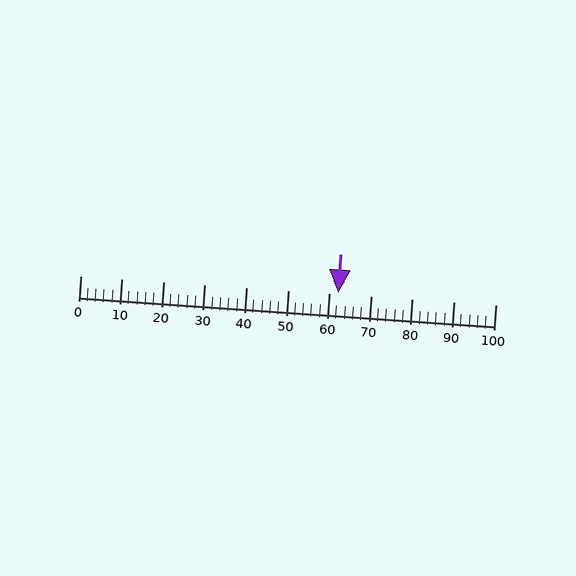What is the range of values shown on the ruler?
The ruler shows values from 0 to 100.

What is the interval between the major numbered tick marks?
The major tick marks are spaced 10 units apart.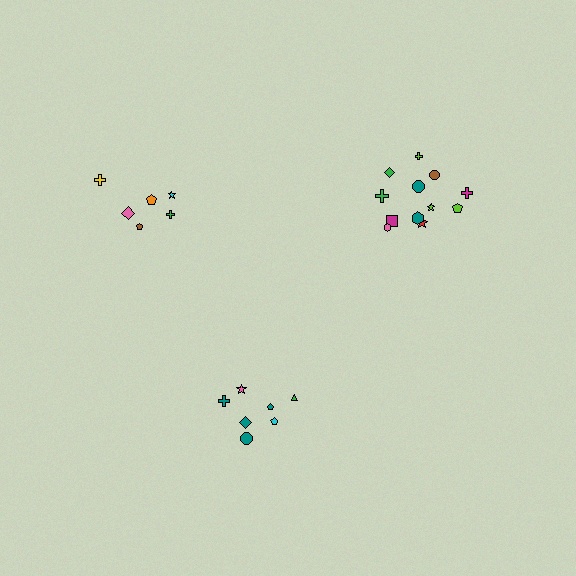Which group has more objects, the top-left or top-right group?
The top-right group.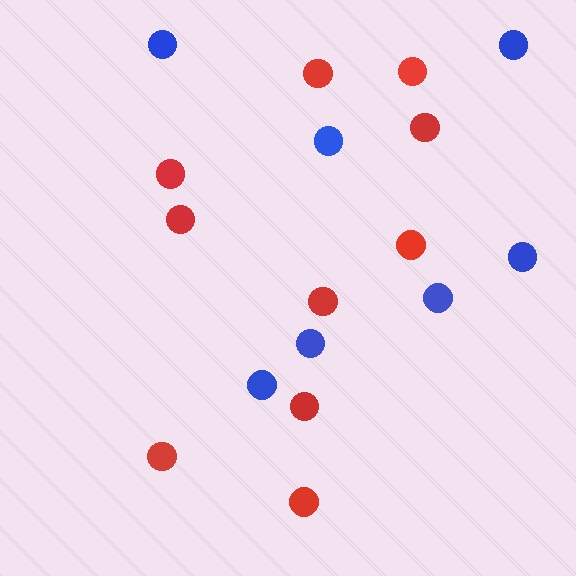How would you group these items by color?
There are 2 groups: one group of red circles (10) and one group of blue circles (7).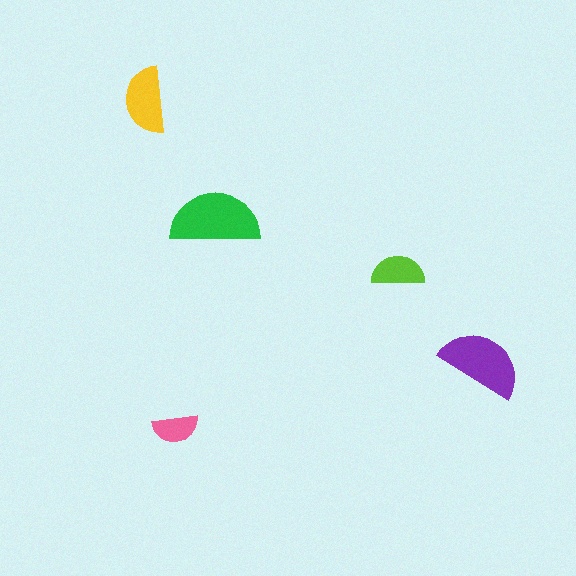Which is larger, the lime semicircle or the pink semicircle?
The lime one.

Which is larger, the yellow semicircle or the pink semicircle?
The yellow one.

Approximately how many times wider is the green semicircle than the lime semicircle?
About 1.5 times wider.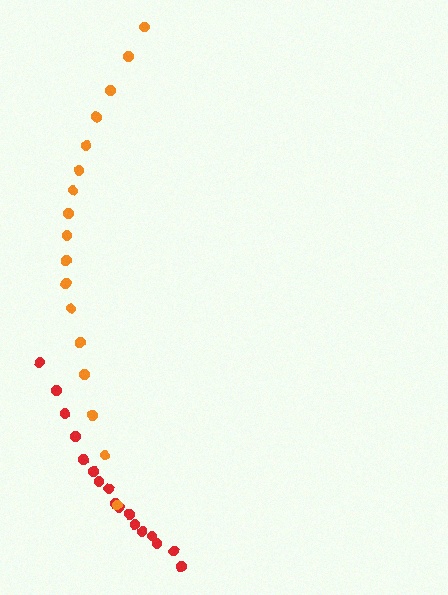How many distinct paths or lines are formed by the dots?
There are 2 distinct paths.